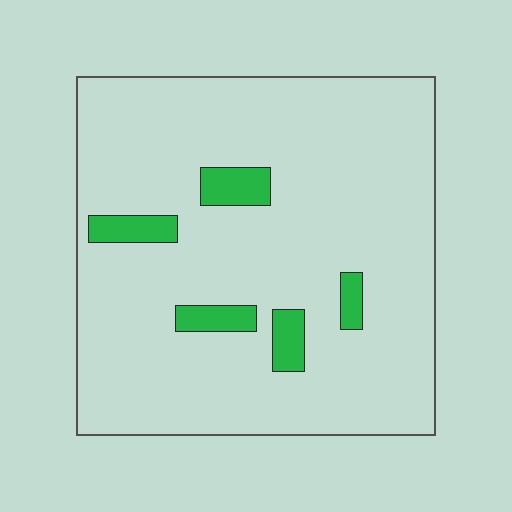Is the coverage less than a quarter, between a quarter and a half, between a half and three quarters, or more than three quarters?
Less than a quarter.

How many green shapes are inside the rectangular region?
5.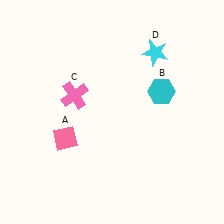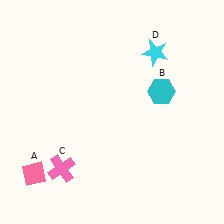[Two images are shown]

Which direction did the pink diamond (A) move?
The pink diamond (A) moved down.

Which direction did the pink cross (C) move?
The pink cross (C) moved down.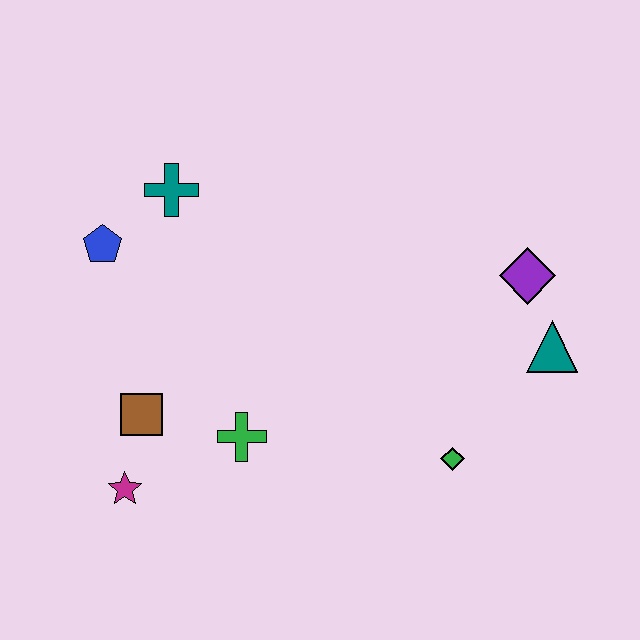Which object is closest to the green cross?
The brown square is closest to the green cross.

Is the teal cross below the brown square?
No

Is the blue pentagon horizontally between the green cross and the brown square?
No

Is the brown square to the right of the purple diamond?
No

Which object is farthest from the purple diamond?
The magenta star is farthest from the purple diamond.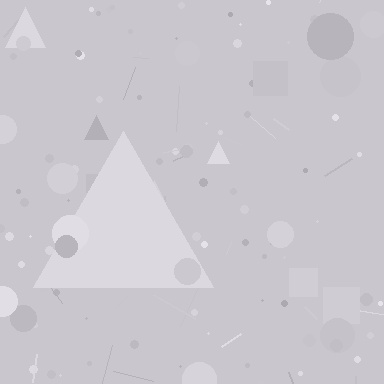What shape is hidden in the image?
A triangle is hidden in the image.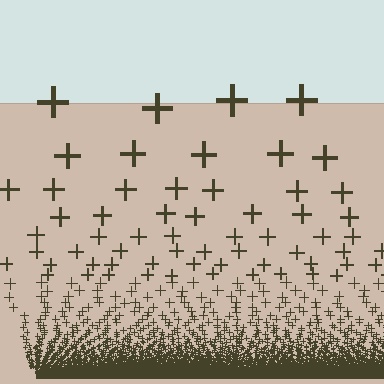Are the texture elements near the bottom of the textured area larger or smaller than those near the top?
Smaller. The gradient is inverted — elements near the bottom are smaller and denser.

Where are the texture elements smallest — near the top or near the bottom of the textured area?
Near the bottom.